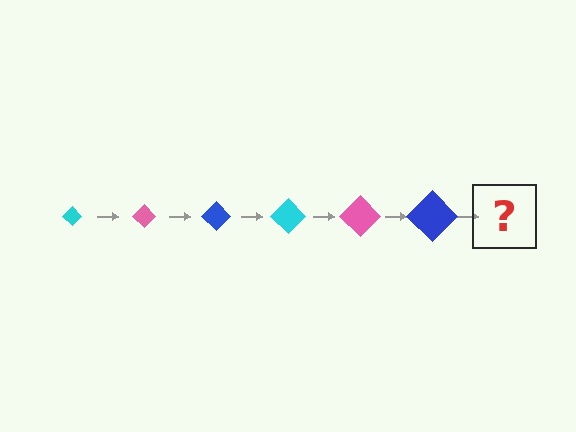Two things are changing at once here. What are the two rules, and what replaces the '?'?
The two rules are that the diamond grows larger each step and the color cycles through cyan, pink, and blue. The '?' should be a cyan diamond, larger than the previous one.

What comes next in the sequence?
The next element should be a cyan diamond, larger than the previous one.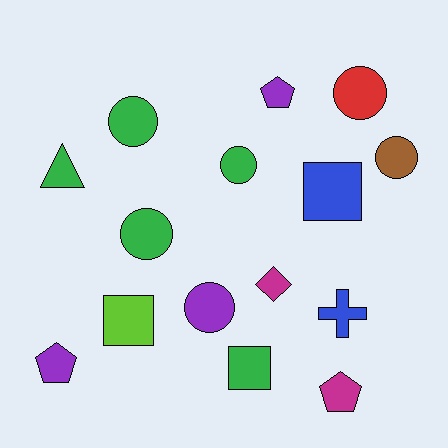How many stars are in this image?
There are no stars.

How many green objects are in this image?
There are 5 green objects.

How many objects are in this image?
There are 15 objects.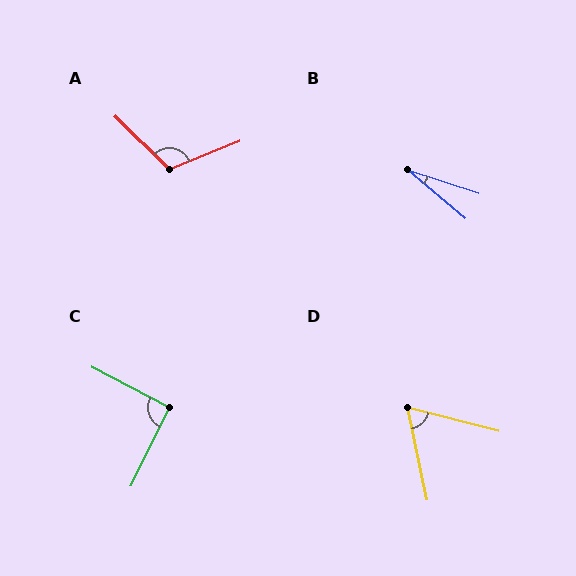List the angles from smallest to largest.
B (22°), D (64°), C (92°), A (113°).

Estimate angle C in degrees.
Approximately 92 degrees.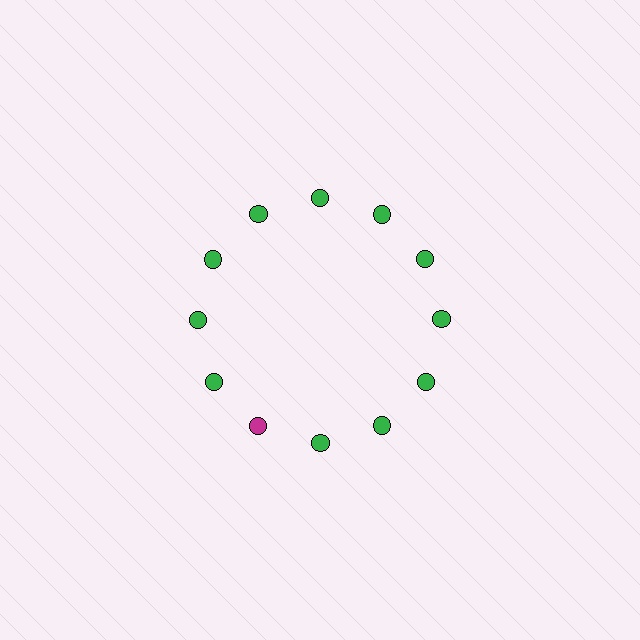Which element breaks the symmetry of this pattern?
The magenta circle at roughly the 7 o'clock position breaks the symmetry. All other shapes are green circles.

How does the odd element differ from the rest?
It has a different color: magenta instead of green.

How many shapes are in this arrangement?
There are 12 shapes arranged in a ring pattern.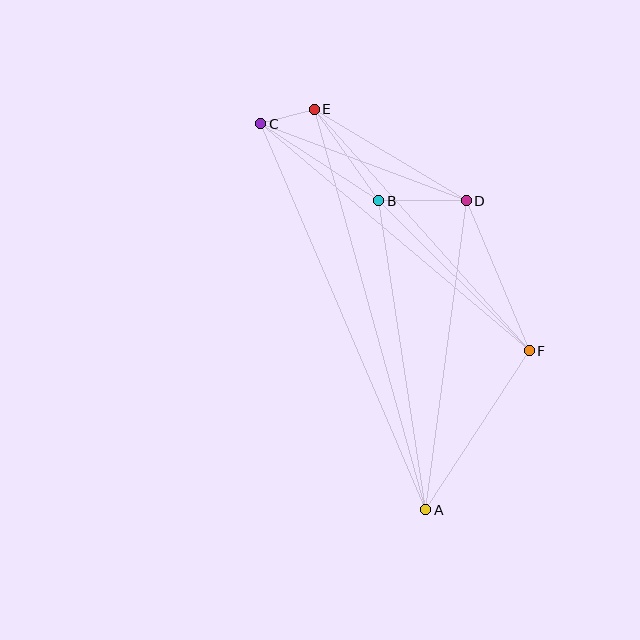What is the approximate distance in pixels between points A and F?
The distance between A and F is approximately 190 pixels.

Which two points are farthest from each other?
Points A and C are farthest from each other.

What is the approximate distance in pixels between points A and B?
The distance between A and B is approximately 313 pixels.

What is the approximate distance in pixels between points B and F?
The distance between B and F is approximately 213 pixels.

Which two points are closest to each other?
Points C and E are closest to each other.